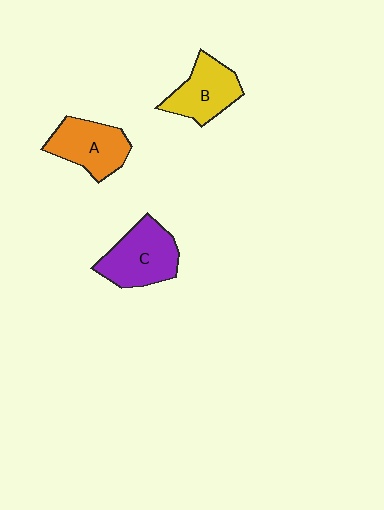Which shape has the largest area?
Shape C (purple).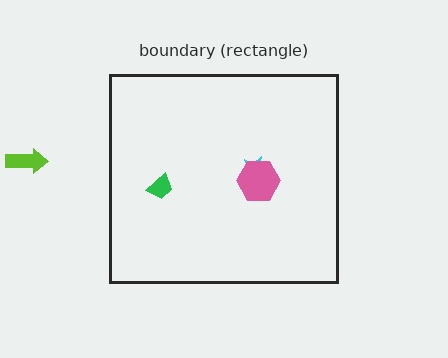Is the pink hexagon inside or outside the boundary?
Inside.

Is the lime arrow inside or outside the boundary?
Outside.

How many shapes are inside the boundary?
3 inside, 1 outside.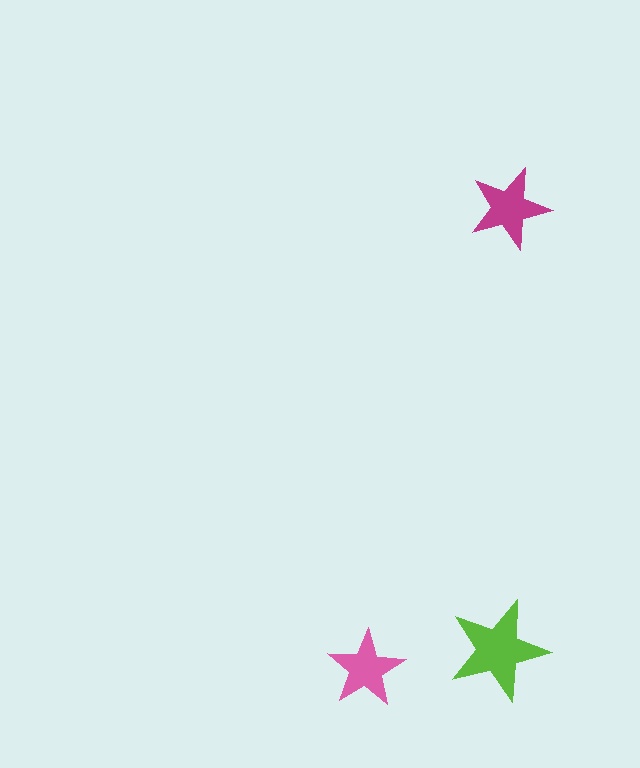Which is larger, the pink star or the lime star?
The lime one.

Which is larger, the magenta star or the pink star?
The magenta one.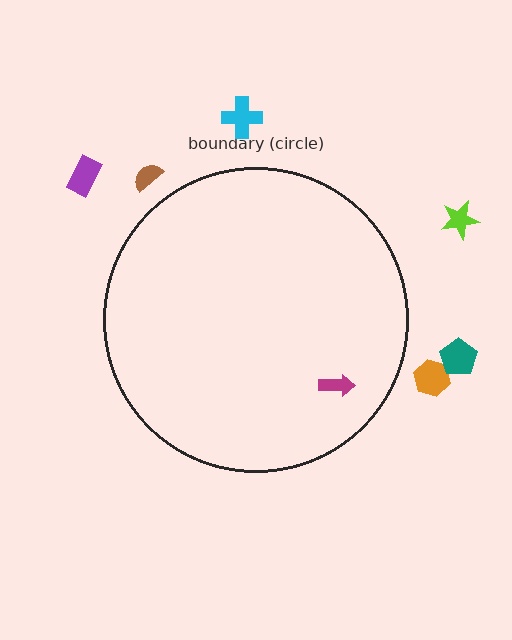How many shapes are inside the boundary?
1 inside, 6 outside.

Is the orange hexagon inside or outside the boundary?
Outside.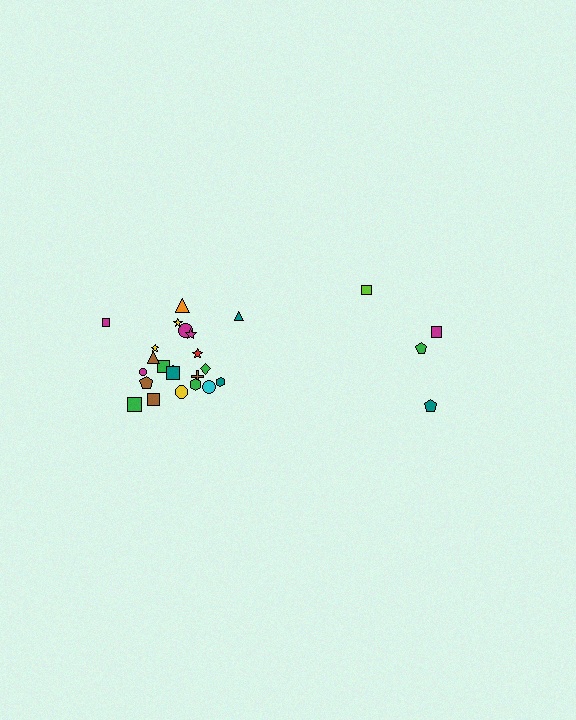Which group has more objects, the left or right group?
The left group.